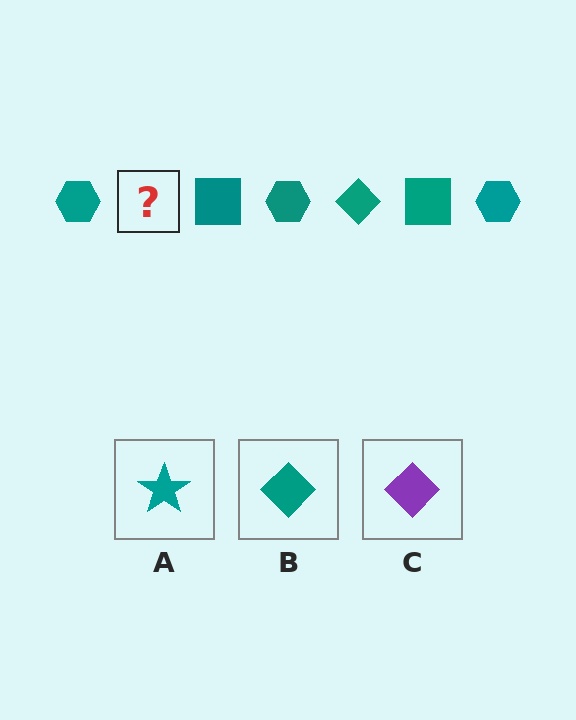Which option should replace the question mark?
Option B.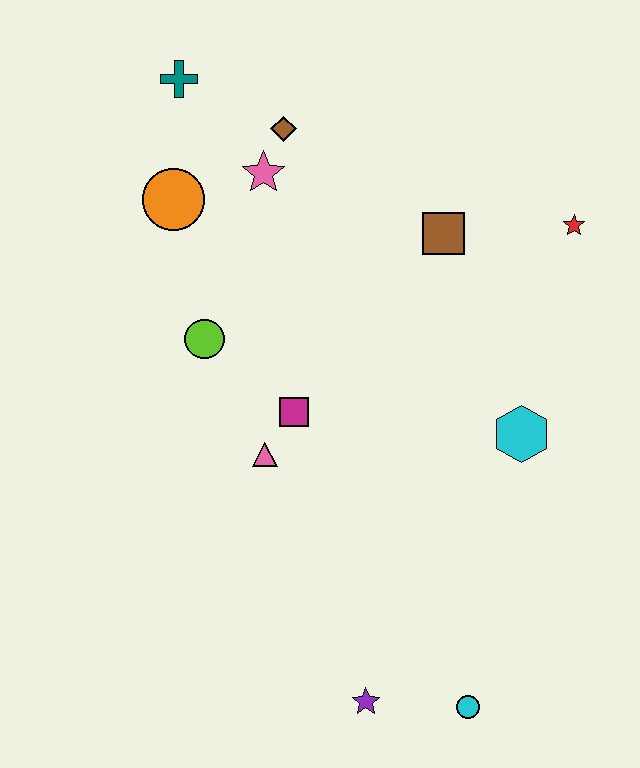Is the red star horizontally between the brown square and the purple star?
No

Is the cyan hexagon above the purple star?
Yes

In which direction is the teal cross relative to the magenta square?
The teal cross is above the magenta square.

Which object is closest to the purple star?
The cyan circle is closest to the purple star.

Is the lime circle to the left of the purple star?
Yes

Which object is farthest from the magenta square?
The teal cross is farthest from the magenta square.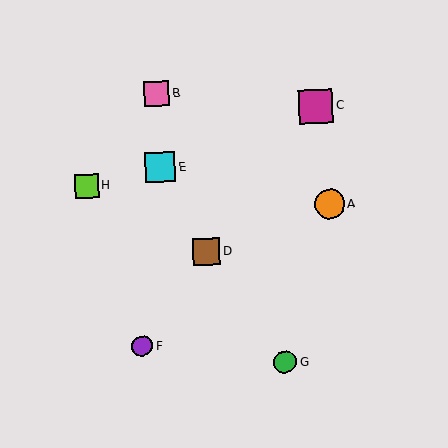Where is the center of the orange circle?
The center of the orange circle is at (330, 204).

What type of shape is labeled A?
Shape A is an orange circle.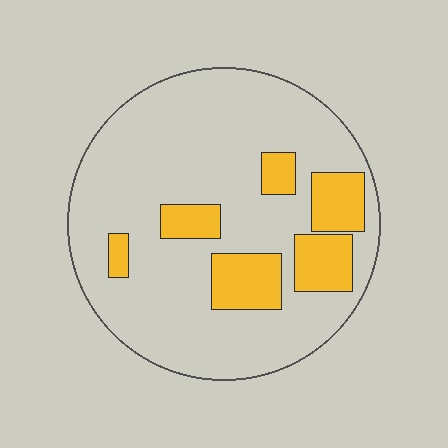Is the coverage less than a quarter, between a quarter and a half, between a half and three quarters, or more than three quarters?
Less than a quarter.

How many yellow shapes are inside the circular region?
6.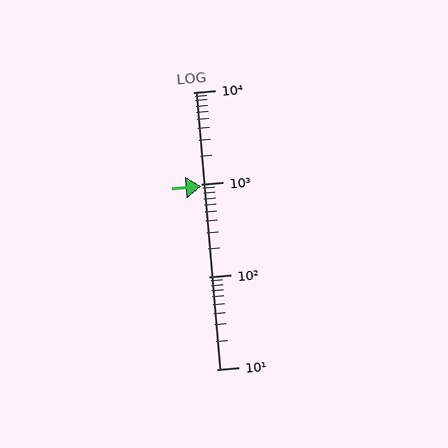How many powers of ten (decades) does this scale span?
The scale spans 3 decades, from 10 to 10000.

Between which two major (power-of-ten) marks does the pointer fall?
The pointer is between 100 and 1000.